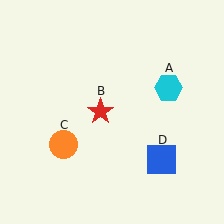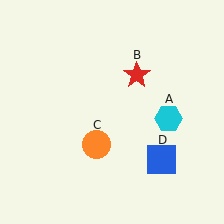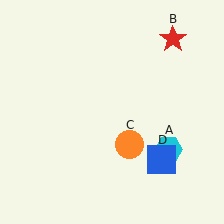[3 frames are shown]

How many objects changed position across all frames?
3 objects changed position: cyan hexagon (object A), red star (object B), orange circle (object C).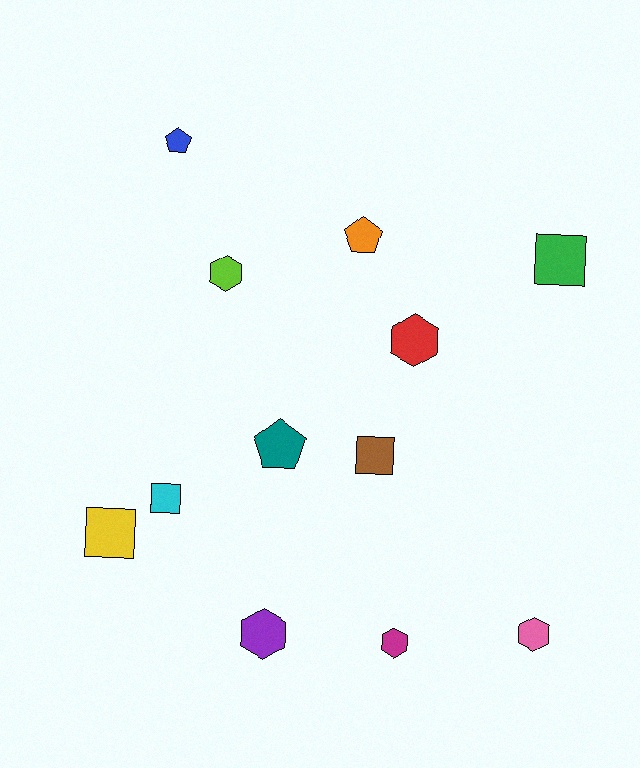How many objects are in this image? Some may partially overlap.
There are 12 objects.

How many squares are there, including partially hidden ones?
There are 4 squares.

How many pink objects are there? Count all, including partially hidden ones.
There is 1 pink object.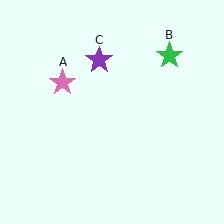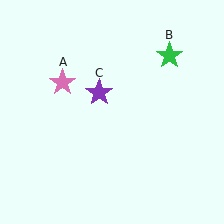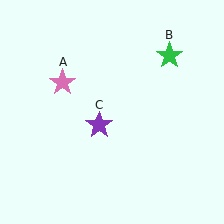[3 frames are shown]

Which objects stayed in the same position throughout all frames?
Pink star (object A) and green star (object B) remained stationary.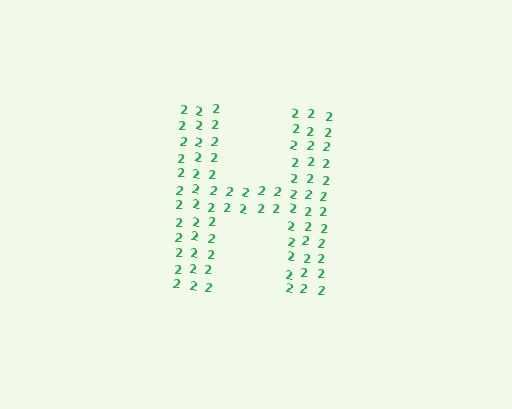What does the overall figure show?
The overall figure shows the letter H.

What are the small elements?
The small elements are digit 2's.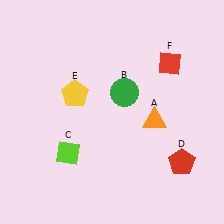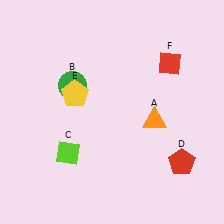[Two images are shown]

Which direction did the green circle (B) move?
The green circle (B) moved left.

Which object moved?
The green circle (B) moved left.